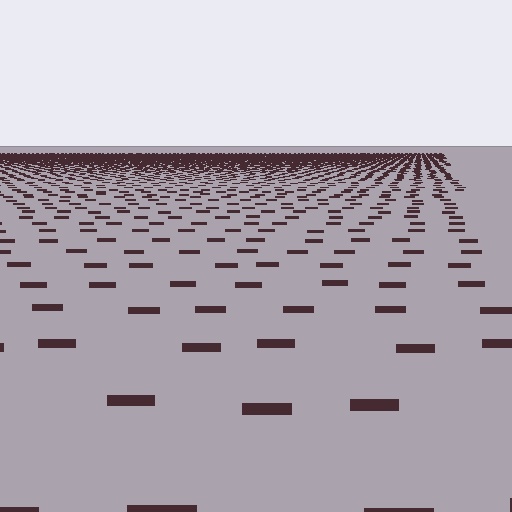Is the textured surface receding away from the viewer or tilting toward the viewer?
The surface is receding away from the viewer. Texture elements get smaller and denser toward the top.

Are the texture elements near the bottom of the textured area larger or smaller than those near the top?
Larger. Near the bottom, elements are closer to the viewer and appear at a bigger on-screen size.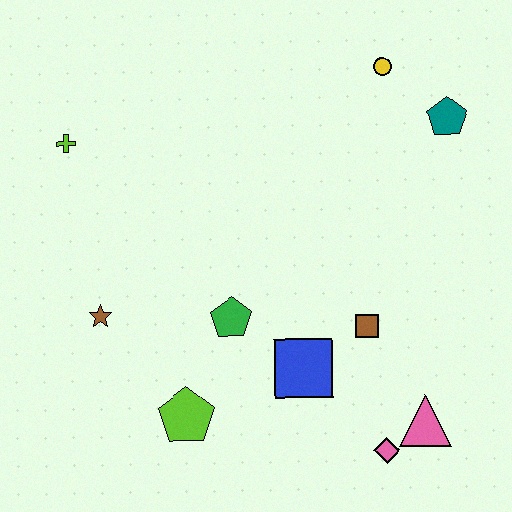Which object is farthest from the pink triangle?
The lime cross is farthest from the pink triangle.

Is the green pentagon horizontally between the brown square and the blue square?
No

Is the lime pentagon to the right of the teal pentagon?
No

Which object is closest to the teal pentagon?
The yellow circle is closest to the teal pentagon.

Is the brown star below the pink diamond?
No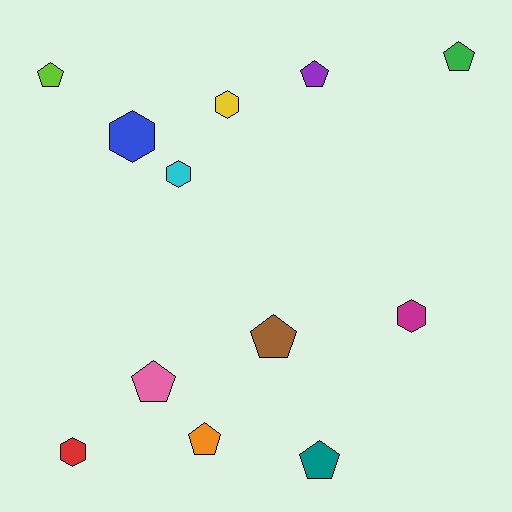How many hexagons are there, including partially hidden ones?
There are 5 hexagons.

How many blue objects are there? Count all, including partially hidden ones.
There is 1 blue object.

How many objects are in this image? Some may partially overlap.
There are 12 objects.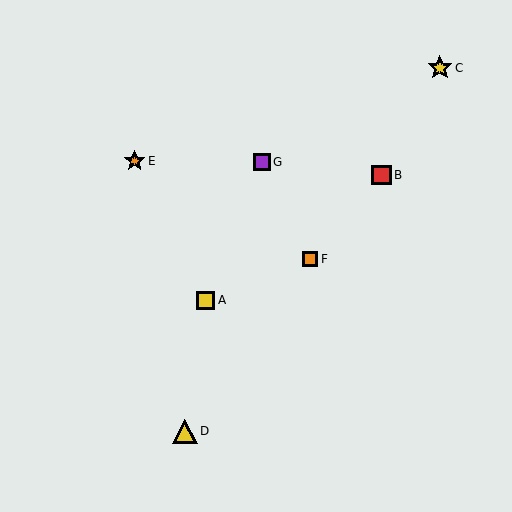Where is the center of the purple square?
The center of the purple square is at (262, 162).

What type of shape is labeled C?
Shape C is a yellow star.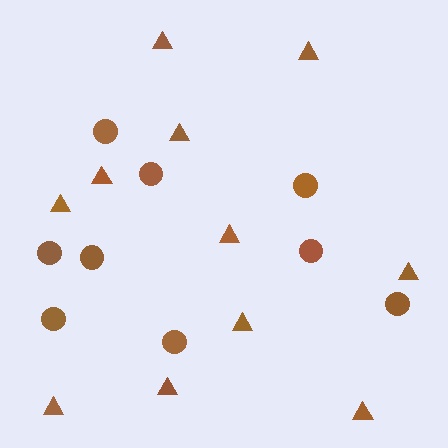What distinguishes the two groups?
There are 2 groups: one group of circles (9) and one group of triangles (11).